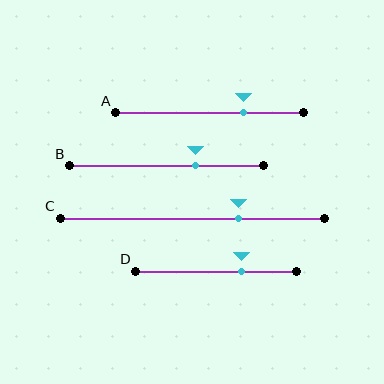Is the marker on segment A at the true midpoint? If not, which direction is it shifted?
No, the marker on segment A is shifted to the right by about 18% of the segment length.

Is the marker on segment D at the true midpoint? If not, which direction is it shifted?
No, the marker on segment D is shifted to the right by about 16% of the segment length.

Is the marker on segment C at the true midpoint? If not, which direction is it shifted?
No, the marker on segment C is shifted to the right by about 18% of the segment length.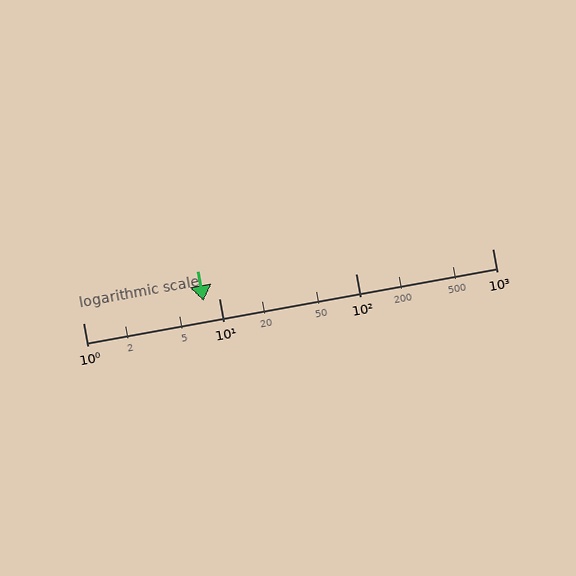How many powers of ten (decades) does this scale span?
The scale spans 3 decades, from 1 to 1000.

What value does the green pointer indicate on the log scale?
The pointer indicates approximately 7.6.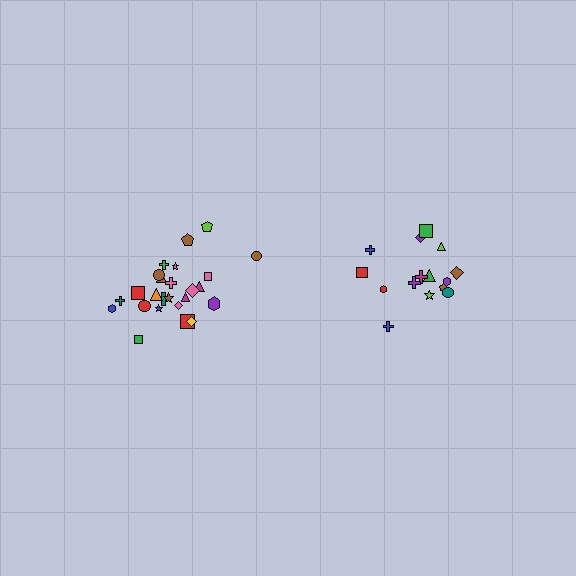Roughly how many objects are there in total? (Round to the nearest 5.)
Roughly 40 objects in total.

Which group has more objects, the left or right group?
The left group.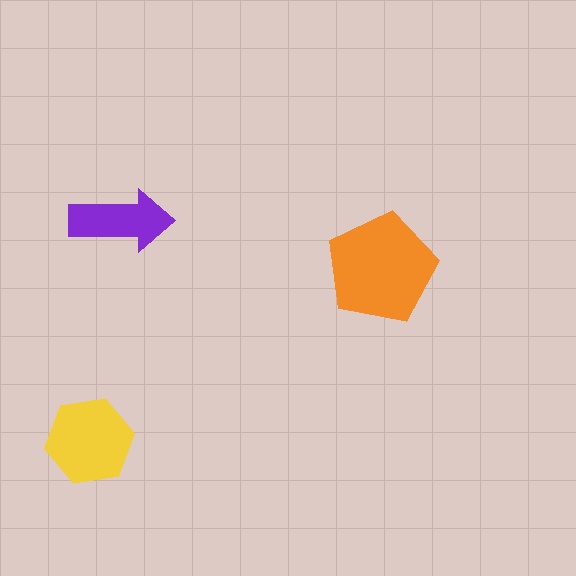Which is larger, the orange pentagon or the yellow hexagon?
The orange pentagon.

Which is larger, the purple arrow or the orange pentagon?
The orange pentagon.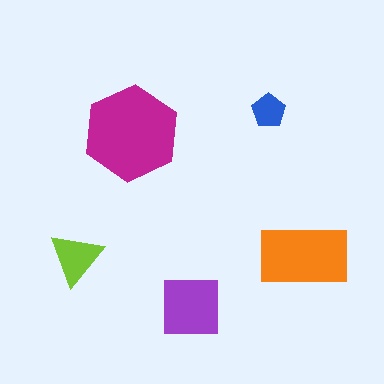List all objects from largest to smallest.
The magenta hexagon, the orange rectangle, the purple square, the lime triangle, the blue pentagon.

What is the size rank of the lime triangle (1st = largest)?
4th.